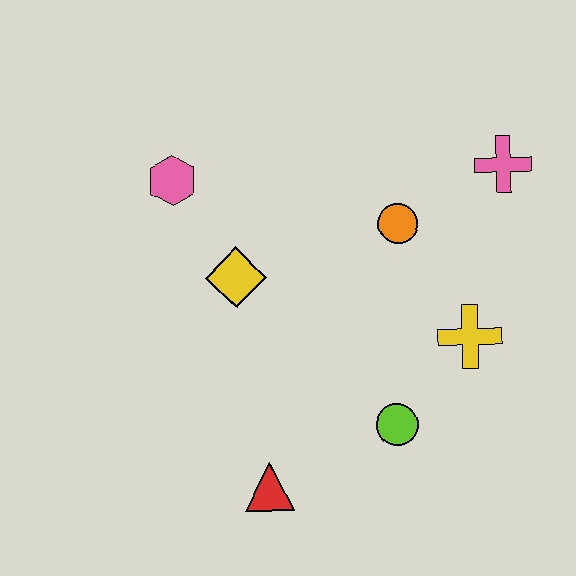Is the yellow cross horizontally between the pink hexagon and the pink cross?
Yes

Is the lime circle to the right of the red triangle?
Yes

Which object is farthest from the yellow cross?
The pink hexagon is farthest from the yellow cross.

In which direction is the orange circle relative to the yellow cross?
The orange circle is above the yellow cross.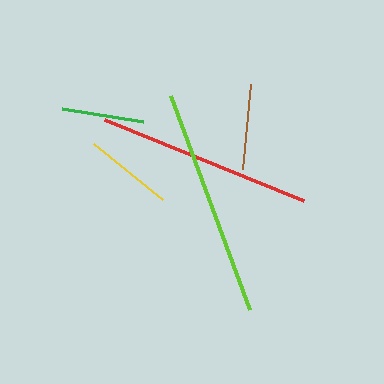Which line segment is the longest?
The lime line is the longest at approximately 229 pixels.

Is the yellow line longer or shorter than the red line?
The red line is longer than the yellow line.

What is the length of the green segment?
The green segment is approximately 82 pixels long.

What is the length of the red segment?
The red segment is approximately 215 pixels long.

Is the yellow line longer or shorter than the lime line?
The lime line is longer than the yellow line.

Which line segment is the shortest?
The green line is the shortest at approximately 82 pixels.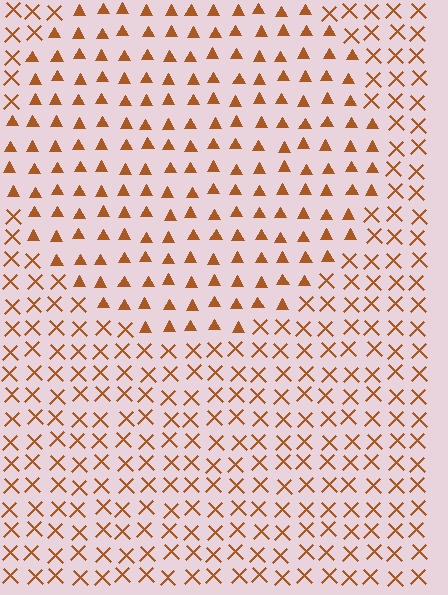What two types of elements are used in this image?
The image uses triangles inside the circle region and X marks outside it.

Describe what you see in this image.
The image is filled with small brown elements arranged in a uniform grid. A circle-shaped region contains triangles, while the surrounding area contains X marks. The boundary is defined purely by the change in element shape.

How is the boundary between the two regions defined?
The boundary is defined by a change in element shape: triangles inside vs. X marks outside. All elements share the same color and spacing.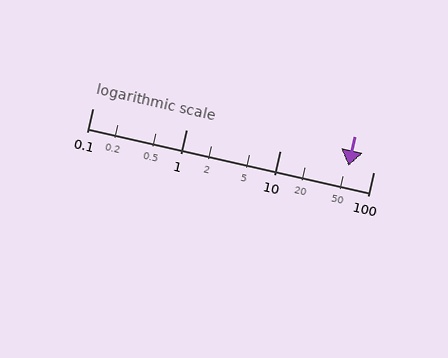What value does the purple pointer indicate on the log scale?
The pointer indicates approximately 54.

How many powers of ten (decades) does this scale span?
The scale spans 3 decades, from 0.1 to 100.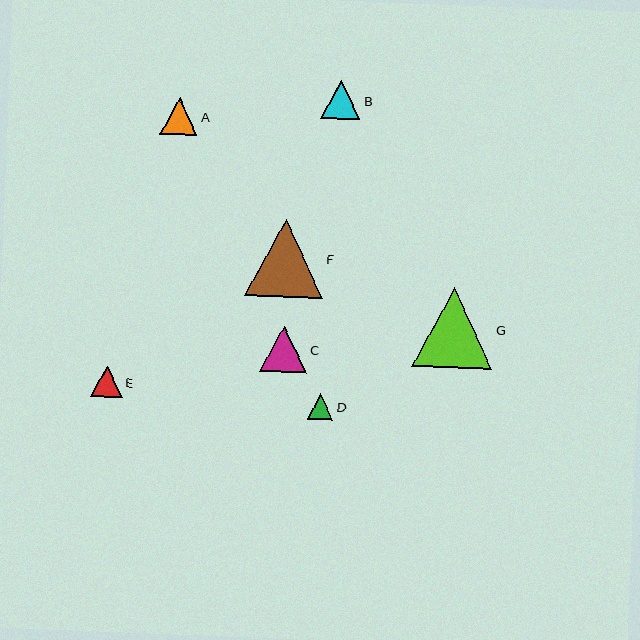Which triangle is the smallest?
Triangle D is the smallest with a size of approximately 25 pixels.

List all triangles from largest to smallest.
From largest to smallest: G, F, C, B, A, E, D.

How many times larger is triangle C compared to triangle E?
Triangle C is approximately 1.5 times the size of triangle E.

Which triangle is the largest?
Triangle G is the largest with a size of approximately 80 pixels.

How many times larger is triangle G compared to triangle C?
Triangle G is approximately 1.7 times the size of triangle C.